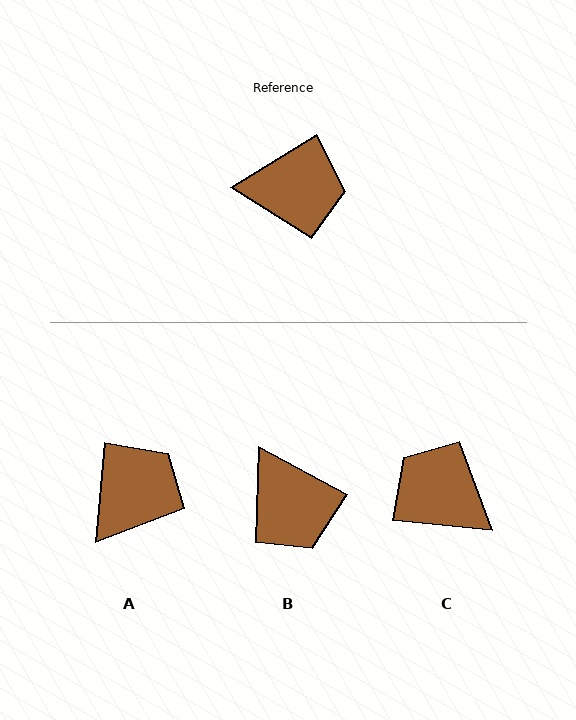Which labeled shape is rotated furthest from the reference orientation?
C, about 143 degrees away.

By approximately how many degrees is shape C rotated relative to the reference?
Approximately 143 degrees counter-clockwise.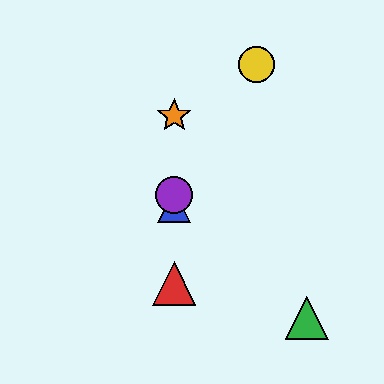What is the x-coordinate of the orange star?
The orange star is at x≈174.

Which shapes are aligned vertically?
The red triangle, the blue triangle, the purple circle, the orange star are aligned vertically.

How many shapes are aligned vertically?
4 shapes (the red triangle, the blue triangle, the purple circle, the orange star) are aligned vertically.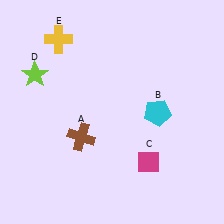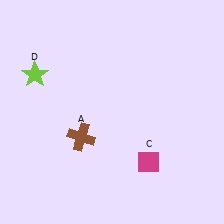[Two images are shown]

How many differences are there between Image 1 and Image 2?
There are 2 differences between the two images.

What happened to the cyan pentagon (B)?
The cyan pentagon (B) was removed in Image 2. It was in the bottom-right area of Image 1.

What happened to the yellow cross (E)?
The yellow cross (E) was removed in Image 2. It was in the top-left area of Image 1.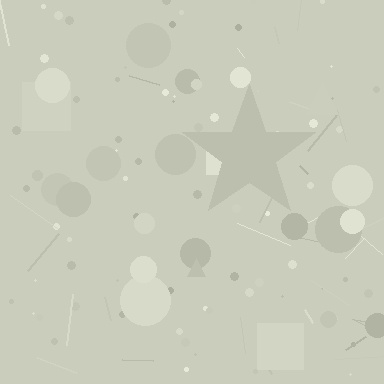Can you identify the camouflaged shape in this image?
The camouflaged shape is a star.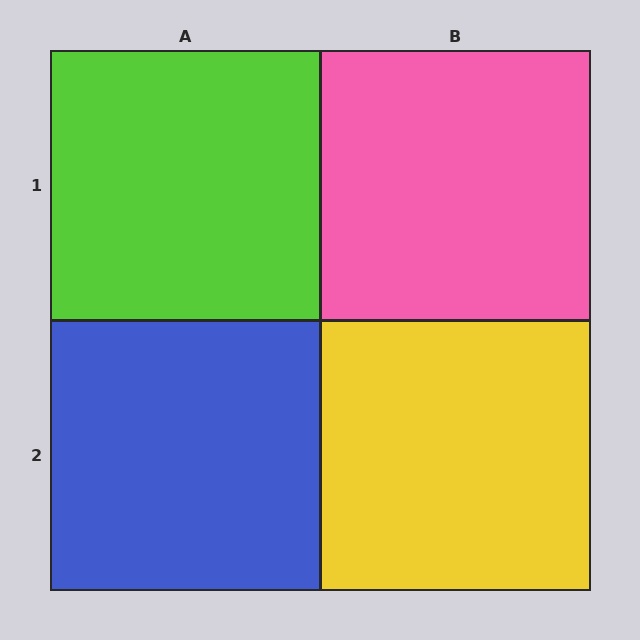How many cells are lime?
1 cell is lime.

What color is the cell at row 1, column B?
Pink.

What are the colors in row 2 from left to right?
Blue, yellow.